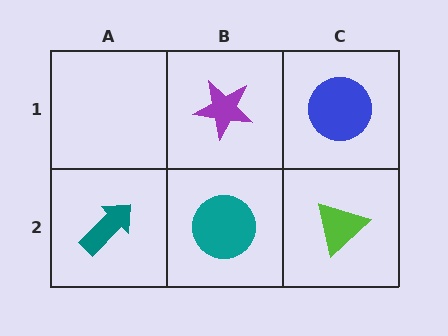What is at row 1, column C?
A blue circle.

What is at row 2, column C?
A lime triangle.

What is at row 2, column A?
A teal arrow.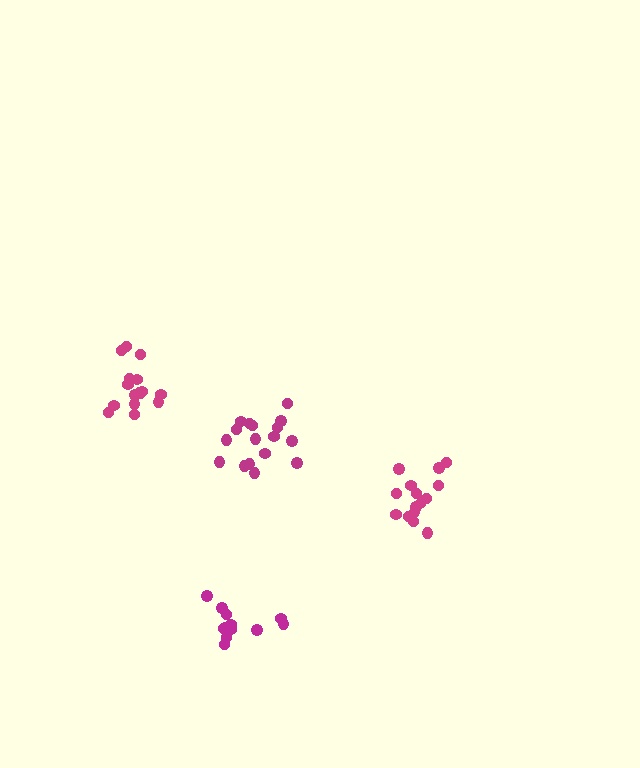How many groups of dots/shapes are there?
There are 4 groups.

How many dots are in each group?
Group 1: 15 dots, Group 2: 16 dots, Group 3: 13 dots, Group 4: 17 dots (61 total).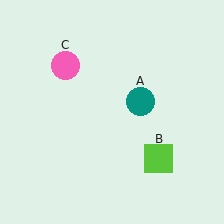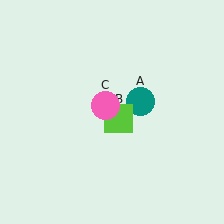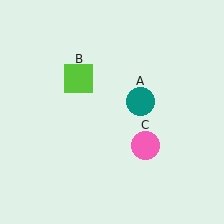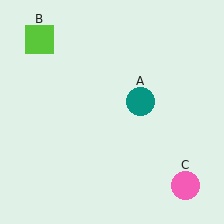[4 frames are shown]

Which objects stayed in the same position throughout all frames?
Teal circle (object A) remained stationary.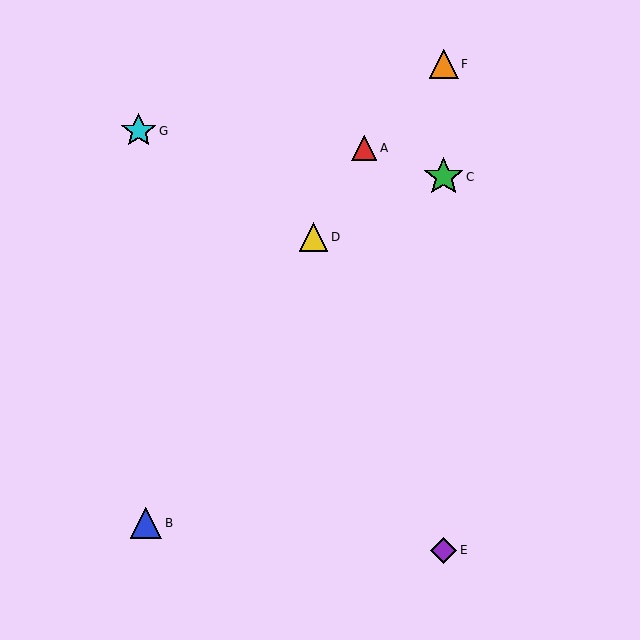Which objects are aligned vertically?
Objects C, E, F are aligned vertically.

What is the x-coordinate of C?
Object C is at x≈444.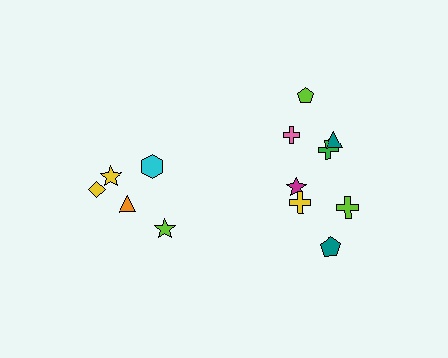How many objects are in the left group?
There are 5 objects.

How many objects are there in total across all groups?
There are 13 objects.